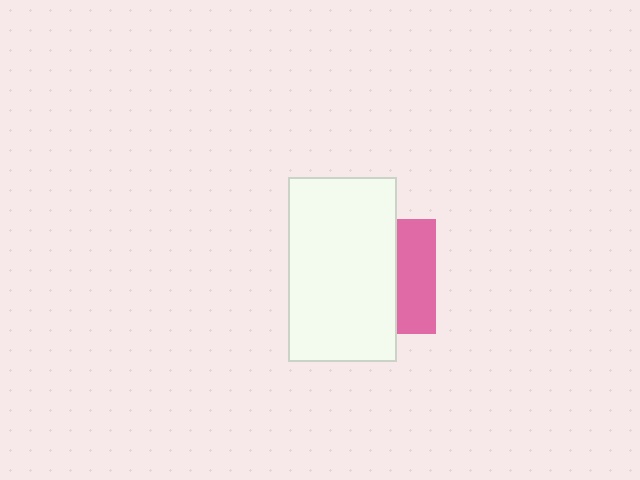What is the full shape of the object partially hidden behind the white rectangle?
The partially hidden object is a pink square.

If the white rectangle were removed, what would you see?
You would see the complete pink square.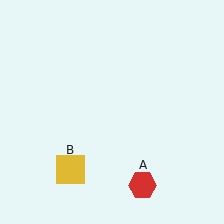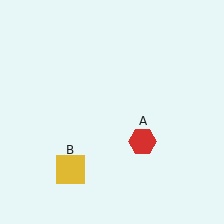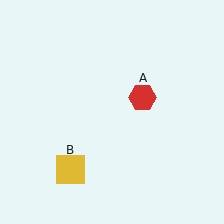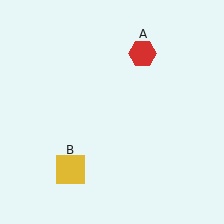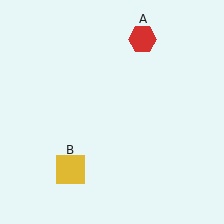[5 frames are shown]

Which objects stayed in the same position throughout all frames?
Yellow square (object B) remained stationary.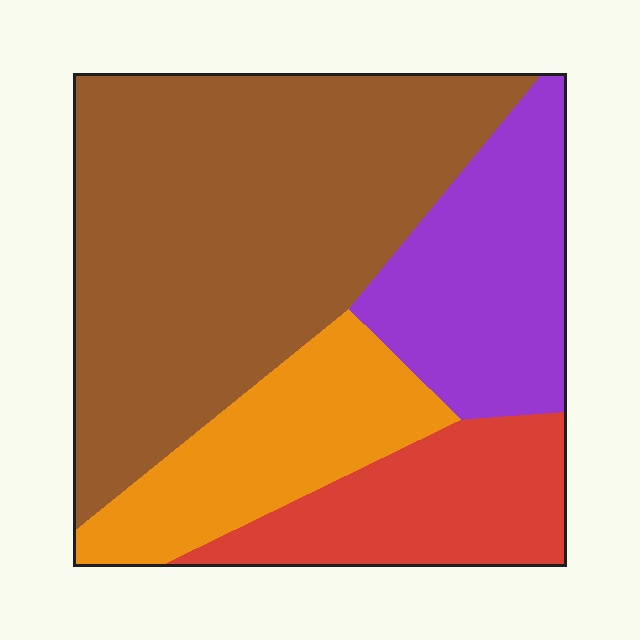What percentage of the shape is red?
Red covers around 15% of the shape.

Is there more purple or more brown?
Brown.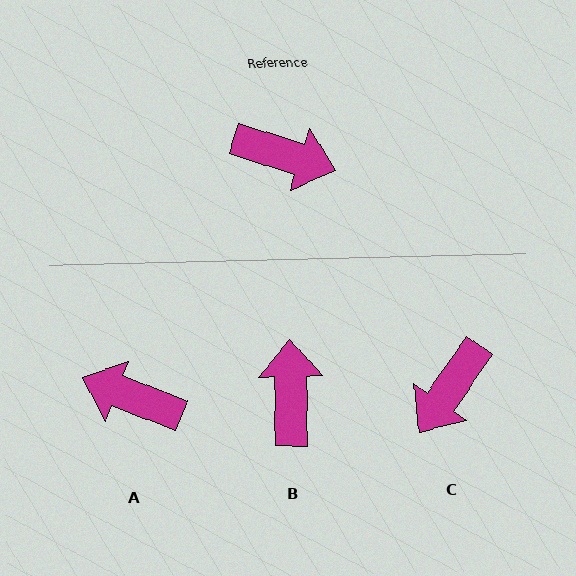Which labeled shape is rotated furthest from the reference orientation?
A, about 176 degrees away.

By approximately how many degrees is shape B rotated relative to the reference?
Approximately 108 degrees counter-clockwise.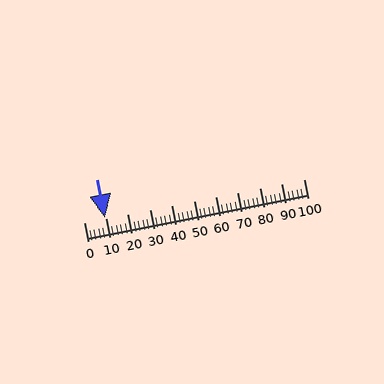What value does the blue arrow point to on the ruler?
The blue arrow points to approximately 9.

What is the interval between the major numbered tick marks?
The major tick marks are spaced 10 units apart.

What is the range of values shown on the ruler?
The ruler shows values from 0 to 100.